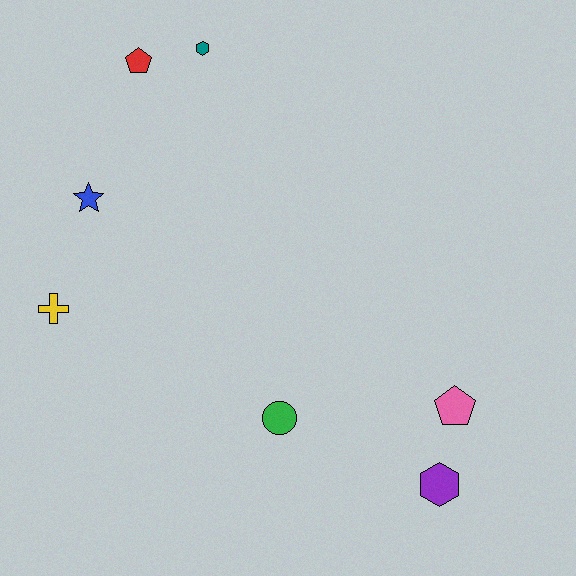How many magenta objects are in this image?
There are no magenta objects.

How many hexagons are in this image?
There are 2 hexagons.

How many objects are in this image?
There are 7 objects.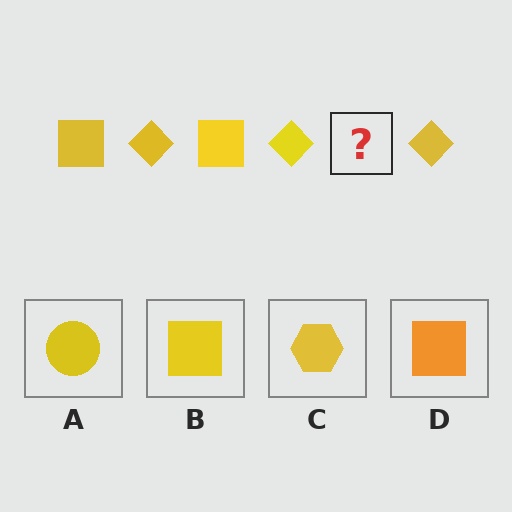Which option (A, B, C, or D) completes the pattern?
B.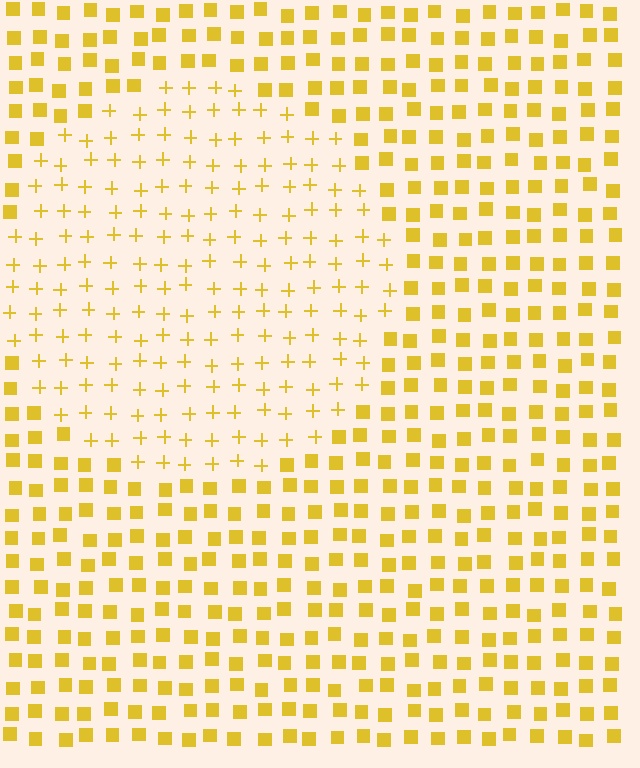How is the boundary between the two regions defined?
The boundary is defined by a change in element shape: plus signs inside vs. squares outside. All elements share the same color and spacing.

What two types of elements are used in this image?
The image uses plus signs inside the circle region and squares outside it.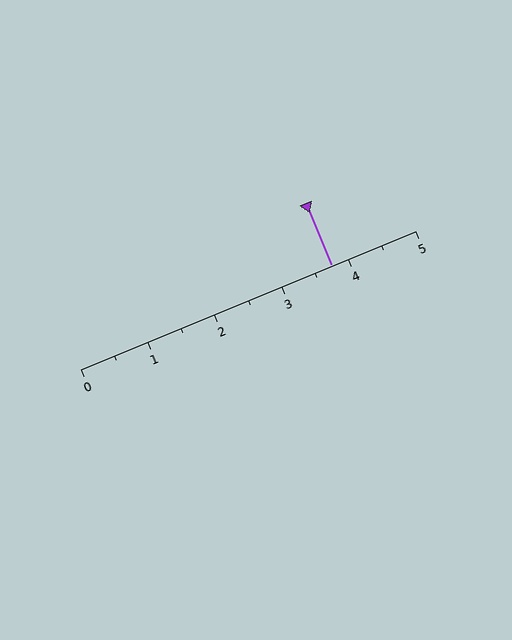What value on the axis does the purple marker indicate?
The marker indicates approximately 3.8.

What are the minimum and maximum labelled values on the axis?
The axis runs from 0 to 5.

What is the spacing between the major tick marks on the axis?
The major ticks are spaced 1 apart.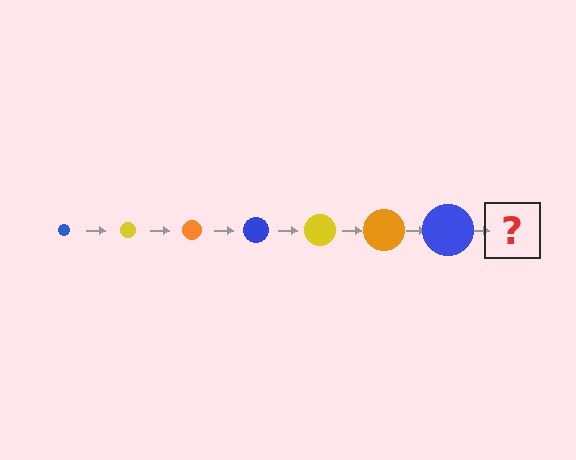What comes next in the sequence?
The next element should be a yellow circle, larger than the previous one.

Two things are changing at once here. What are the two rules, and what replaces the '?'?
The two rules are that the circle grows larger each step and the color cycles through blue, yellow, and orange. The '?' should be a yellow circle, larger than the previous one.